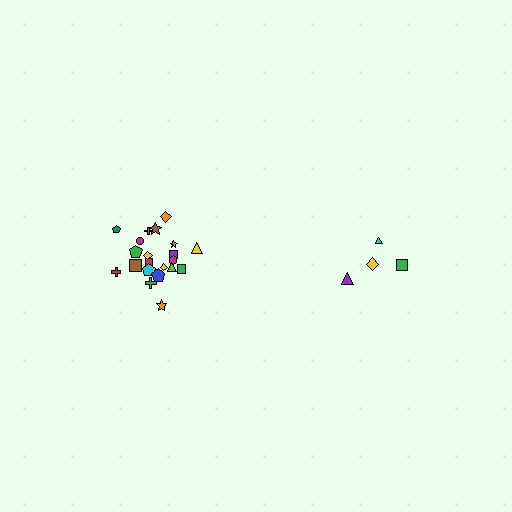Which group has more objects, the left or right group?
The left group.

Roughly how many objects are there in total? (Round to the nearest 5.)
Roughly 25 objects in total.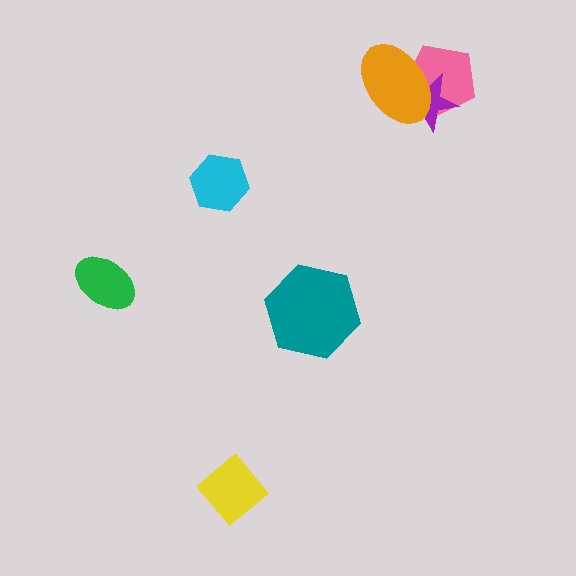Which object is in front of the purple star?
The orange ellipse is in front of the purple star.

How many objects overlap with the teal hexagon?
0 objects overlap with the teal hexagon.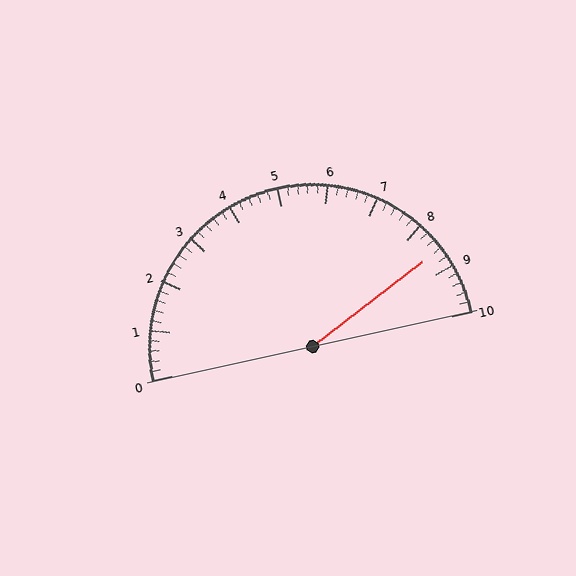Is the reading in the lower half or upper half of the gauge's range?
The reading is in the upper half of the range (0 to 10).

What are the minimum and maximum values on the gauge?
The gauge ranges from 0 to 10.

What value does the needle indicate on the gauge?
The needle indicates approximately 8.6.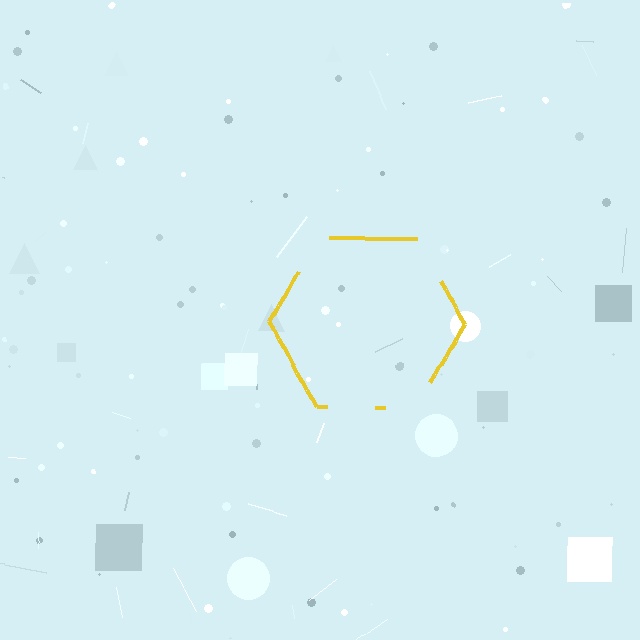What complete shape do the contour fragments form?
The contour fragments form a hexagon.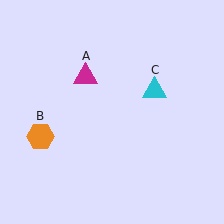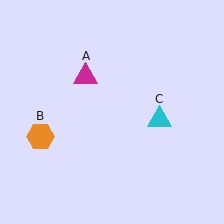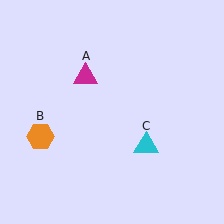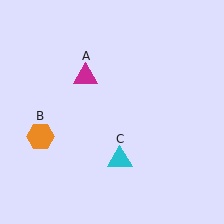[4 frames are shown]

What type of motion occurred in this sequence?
The cyan triangle (object C) rotated clockwise around the center of the scene.